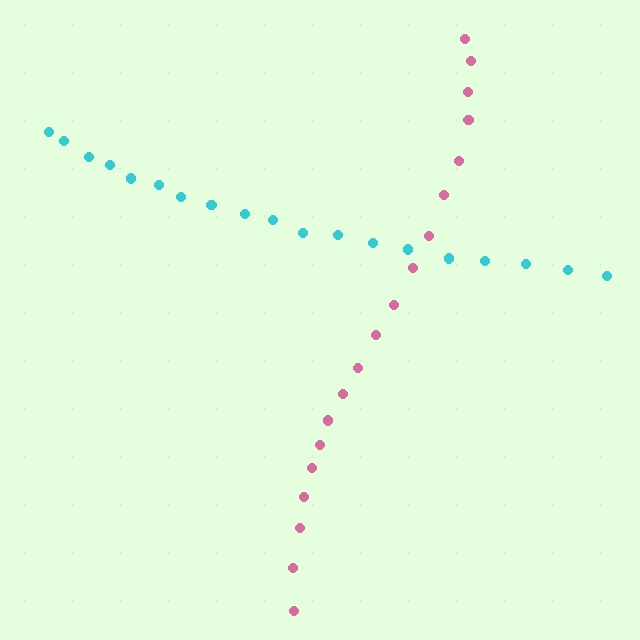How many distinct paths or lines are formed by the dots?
There are 2 distinct paths.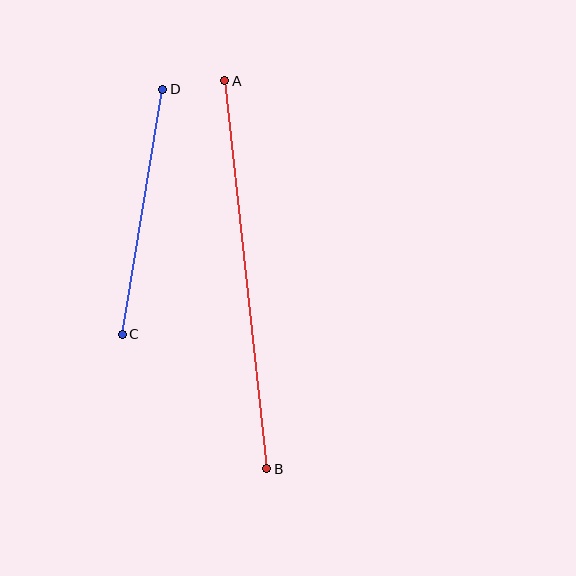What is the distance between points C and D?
The distance is approximately 248 pixels.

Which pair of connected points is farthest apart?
Points A and B are farthest apart.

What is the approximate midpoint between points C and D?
The midpoint is at approximately (142, 212) pixels.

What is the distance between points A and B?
The distance is approximately 390 pixels.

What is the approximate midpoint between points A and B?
The midpoint is at approximately (246, 275) pixels.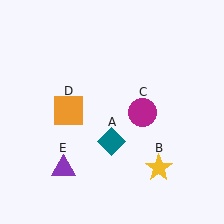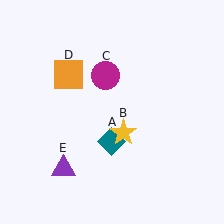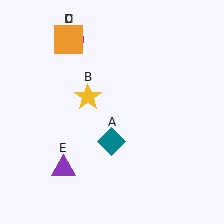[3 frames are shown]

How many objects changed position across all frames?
3 objects changed position: yellow star (object B), magenta circle (object C), orange square (object D).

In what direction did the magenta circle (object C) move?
The magenta circle (object C) moved up and to the left.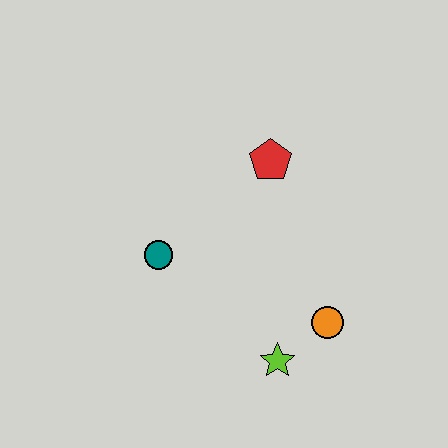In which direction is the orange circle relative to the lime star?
The orange circle is to the right of the lime star.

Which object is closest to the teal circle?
The red pentagon is closest to the teal circle.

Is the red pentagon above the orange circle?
Yes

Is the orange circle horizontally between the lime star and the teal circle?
No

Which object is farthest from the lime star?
The red pentagon is farthest from the lime star.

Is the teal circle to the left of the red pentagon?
Yes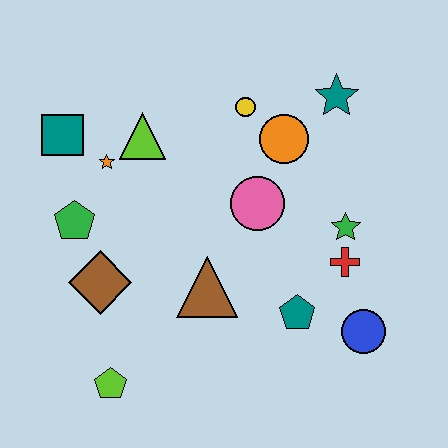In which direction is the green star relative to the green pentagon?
The green star is to the right of the green pentagon.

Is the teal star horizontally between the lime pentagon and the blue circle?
Yes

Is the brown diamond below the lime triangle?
Yes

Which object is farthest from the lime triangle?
The blue circle is farthest from the lime triangle.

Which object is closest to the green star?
The red cross is closest to the green star.